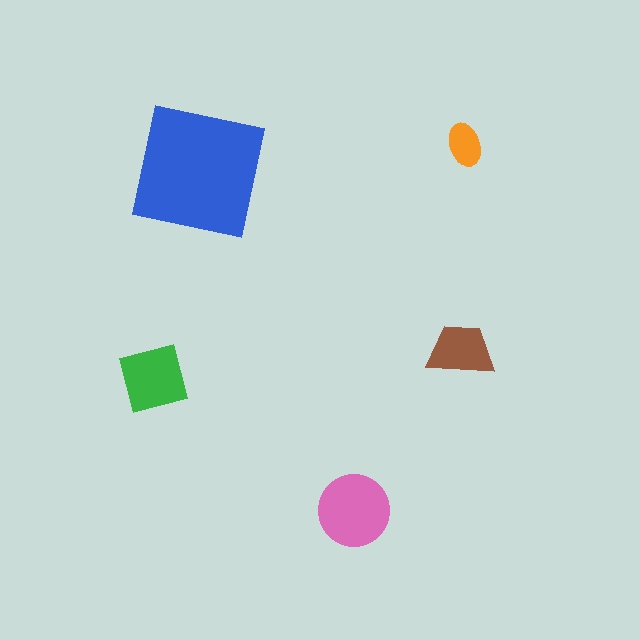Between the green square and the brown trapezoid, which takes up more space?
The green square.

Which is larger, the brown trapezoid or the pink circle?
The pink circle.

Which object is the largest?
The blue square.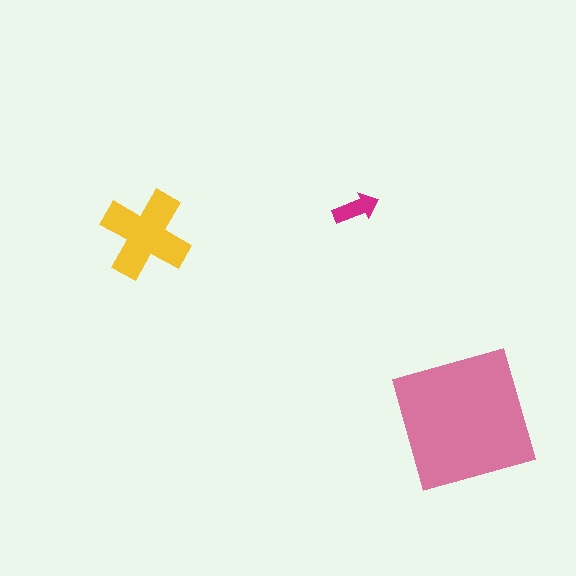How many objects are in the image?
There are 3 objects in the image.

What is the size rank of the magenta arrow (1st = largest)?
3rd.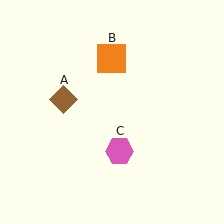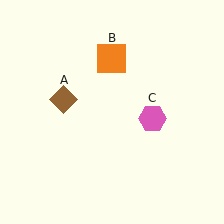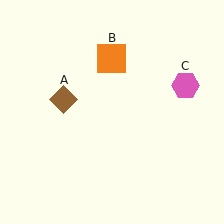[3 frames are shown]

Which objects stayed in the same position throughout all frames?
Brown diamond (object A) and orange square (object B) remained stationary.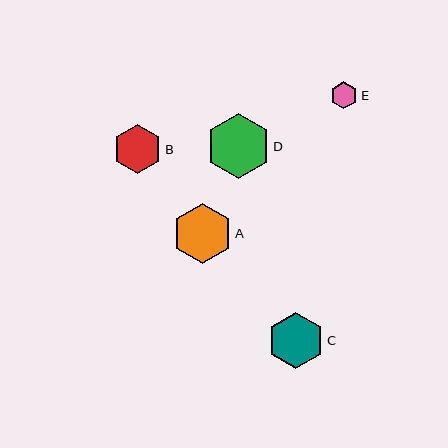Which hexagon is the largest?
Hexagon D is the largest with a size of approximately 65 pixels.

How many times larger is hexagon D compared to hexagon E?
Hexagon D is approximately 2.4 times the size of hexagon E.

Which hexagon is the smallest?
Hexagon E is the smallest with a size of approximately 27 pixels.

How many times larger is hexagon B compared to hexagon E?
Hexagon B is approximately 1.8 times the size of hexagon E.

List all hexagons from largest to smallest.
From largest to smallest: D, A, C, B, E.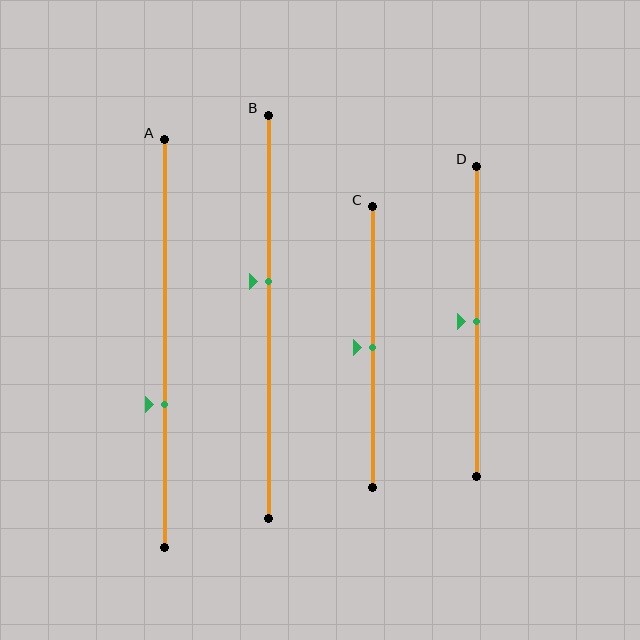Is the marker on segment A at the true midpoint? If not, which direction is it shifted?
No, the marker on segment A is shifted downward by about 15% of the segment length.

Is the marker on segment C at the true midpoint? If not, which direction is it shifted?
Yes, the marker on segment C is at the true midpoint.